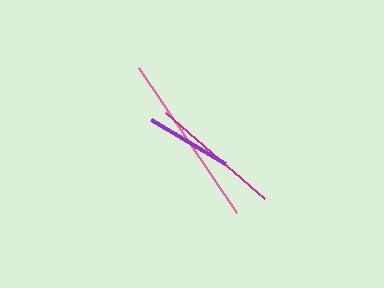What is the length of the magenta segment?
The magenta segment is approximately 131 pixels long.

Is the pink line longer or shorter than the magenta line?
The pink line is longer than the magenta line.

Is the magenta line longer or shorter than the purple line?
The magenta line is longer than the purple line.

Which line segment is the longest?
The pink line is the longest at approximately 176 pixels.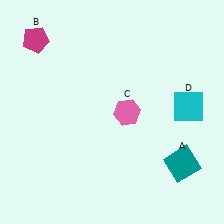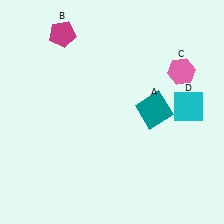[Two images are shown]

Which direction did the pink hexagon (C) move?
The pink hexagon (C) moved right.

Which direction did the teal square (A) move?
The teal square (A) moved up.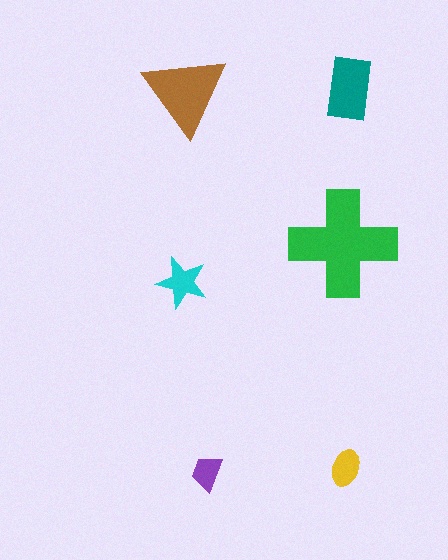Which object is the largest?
The green cross.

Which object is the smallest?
The purple trapezoid.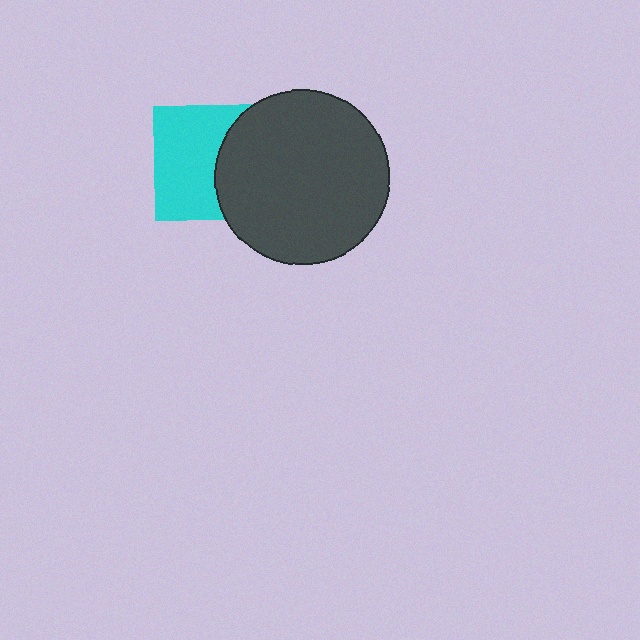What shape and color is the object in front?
The object in front is a dark gray circle.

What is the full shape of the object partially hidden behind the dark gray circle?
The partially hidden object is a cyan square.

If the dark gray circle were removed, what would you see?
You would see the complete cyan square.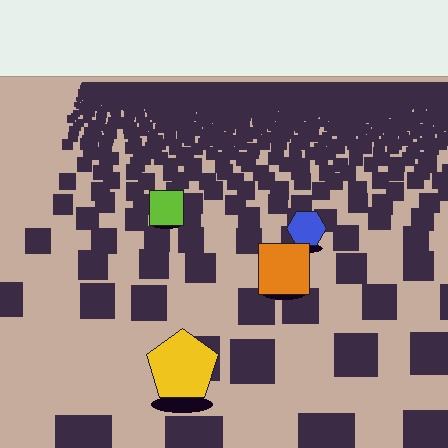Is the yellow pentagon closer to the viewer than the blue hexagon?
Yes. The yellow pentagon is closer — you can tell from the texture gradient: the ground texture is coarser near it.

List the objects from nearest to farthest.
From nearest to farthest: the yellow pentagon, the orange square, the blue hexagon, the lime square.